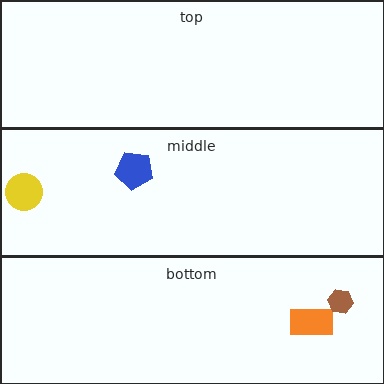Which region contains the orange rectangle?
The bottom region.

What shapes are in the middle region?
The blue pentagon, the yellow circle.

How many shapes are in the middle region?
2.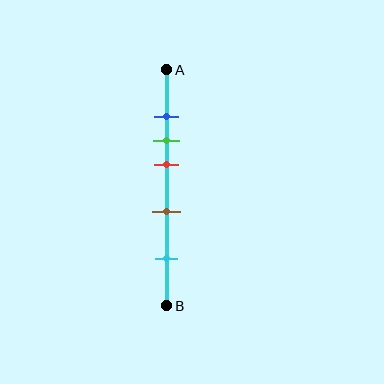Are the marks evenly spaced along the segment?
No, the marks are not evenly spaced.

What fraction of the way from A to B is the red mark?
The red mark is approximately 40% (0.4) of the way from A to B.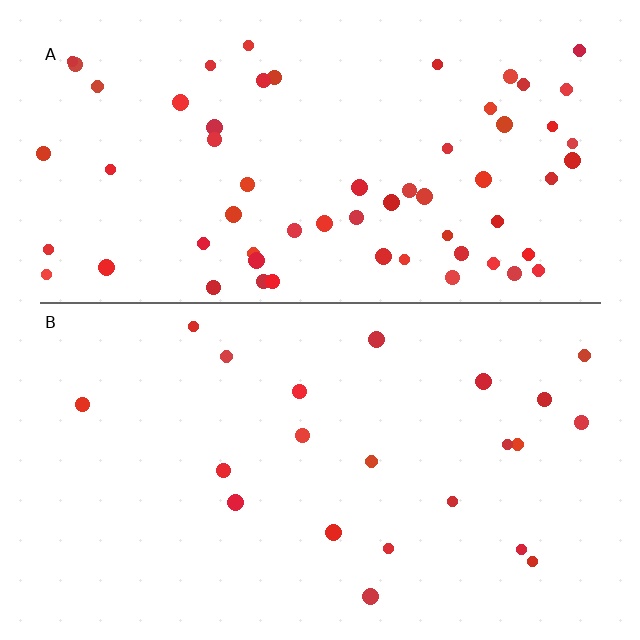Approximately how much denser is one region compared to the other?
Approximately 2.9× — region A over region B.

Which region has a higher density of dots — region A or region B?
A (the top).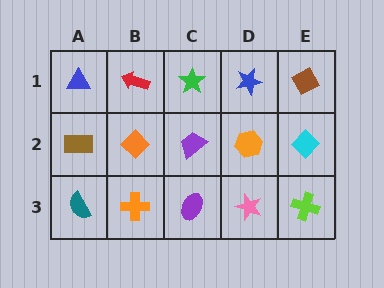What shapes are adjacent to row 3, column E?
A cyan diamond (row 2, column E), a pink star (row 3, column D).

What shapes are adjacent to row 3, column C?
A purple trapezoid (row 2, column C), an orange cross (row 3, column B), a pink star (row 3, column D).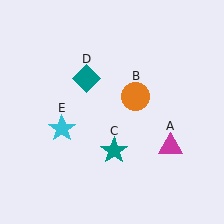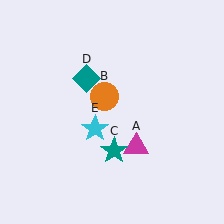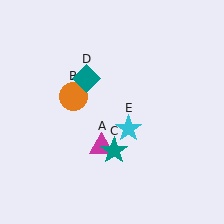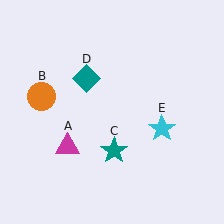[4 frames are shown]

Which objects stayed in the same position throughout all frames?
Teal star (object C) and teal diamond (object D) remained stationary.